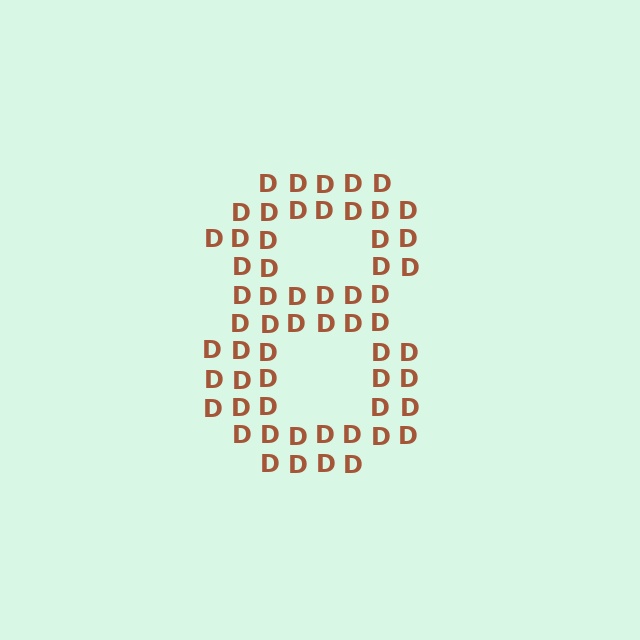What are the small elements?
The small elements are letter D's.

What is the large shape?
The large shape is the digit 8.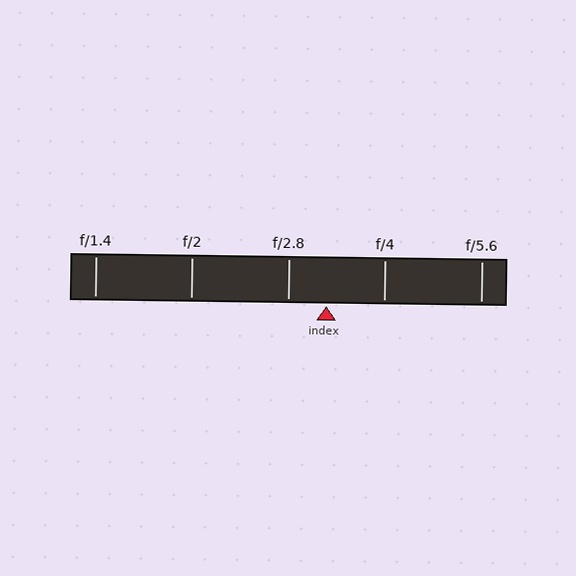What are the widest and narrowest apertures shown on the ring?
The widest aperture shown is f/1.4 and the narrowest is f/5.6.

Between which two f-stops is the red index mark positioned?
The index mark is between f/2.8 and f/4.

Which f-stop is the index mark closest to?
The index mark is closest to f/2.8.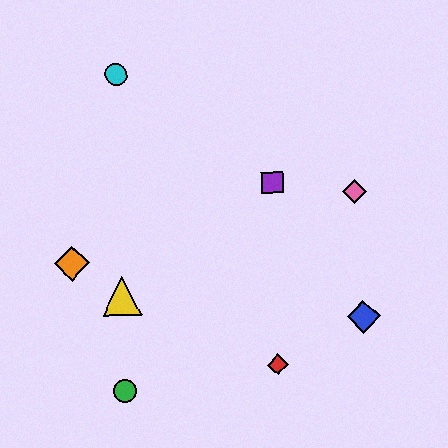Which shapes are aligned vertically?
The red diamond, the purple square are aligned vertically.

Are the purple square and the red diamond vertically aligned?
Yes, both are at x≈272.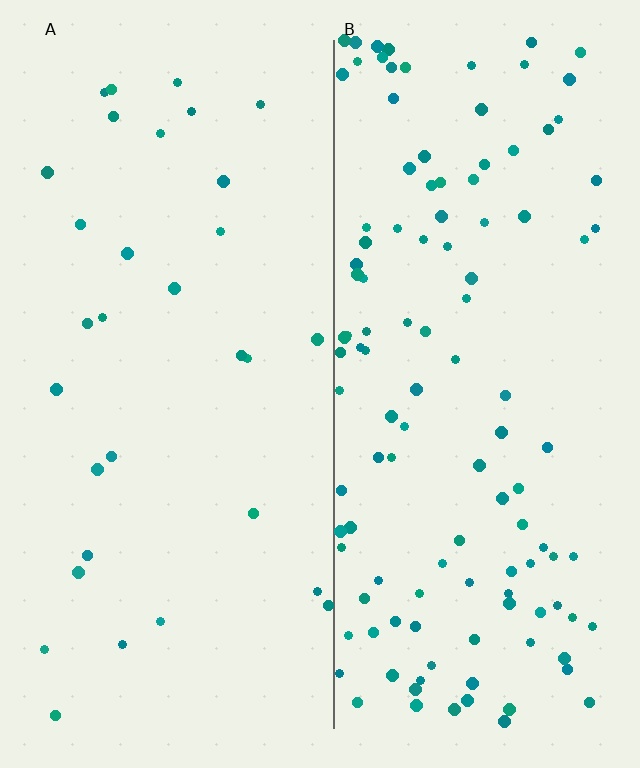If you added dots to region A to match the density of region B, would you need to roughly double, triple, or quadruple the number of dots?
Approximately quadruple.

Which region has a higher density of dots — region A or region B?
B (the right).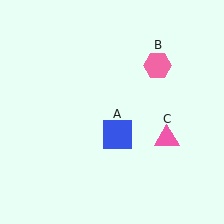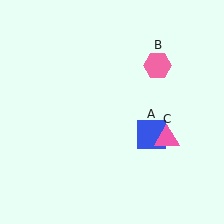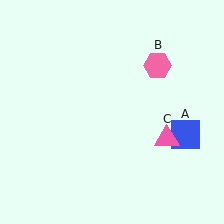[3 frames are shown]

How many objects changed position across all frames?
1 object changed position: blue square (object A).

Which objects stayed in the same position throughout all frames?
Pink hexagon (object B) and pink triangle (object C) remained stationary.